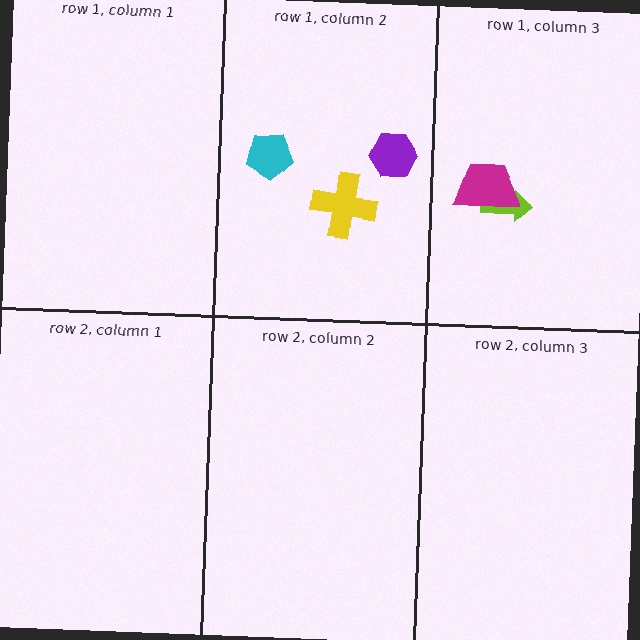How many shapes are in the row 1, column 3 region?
2.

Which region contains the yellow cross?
The row 1, column 2 region.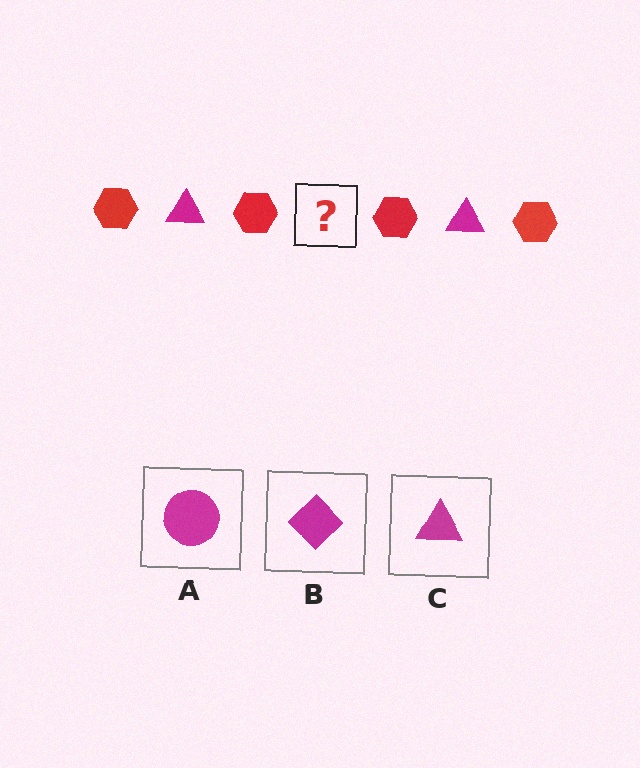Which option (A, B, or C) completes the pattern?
C.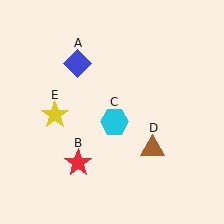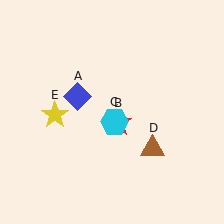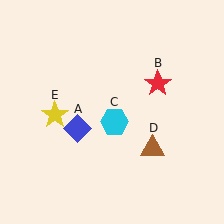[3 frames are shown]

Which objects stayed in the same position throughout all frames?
Cyan hexagon (object C) and brown triangle (object D) and yellow star (object E) remained stationary.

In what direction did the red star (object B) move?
The red star (object B) moved up and to the right.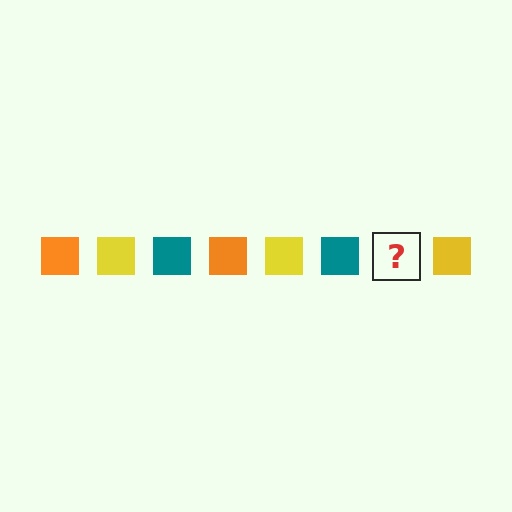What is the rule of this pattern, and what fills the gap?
The rule is that the pattern cycles through orange, yellow, teal squares. The gap should be filled with an orange square.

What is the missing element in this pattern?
The missing element is an orange square.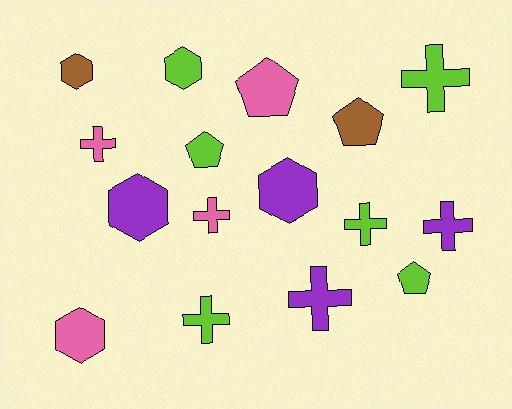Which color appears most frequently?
Lime, with 6 objects.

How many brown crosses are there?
There are no brown crosses.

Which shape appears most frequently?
Cross, with 7 objects.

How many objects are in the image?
There are 16 objects.